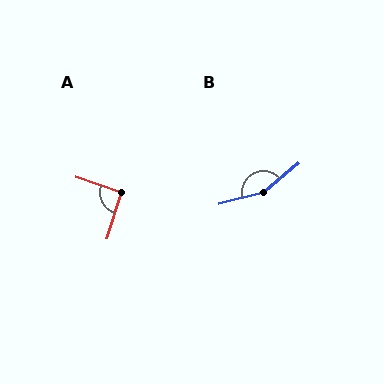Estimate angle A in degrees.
Approximately 91 degrees.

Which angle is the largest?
B, at approximately 155 degrees.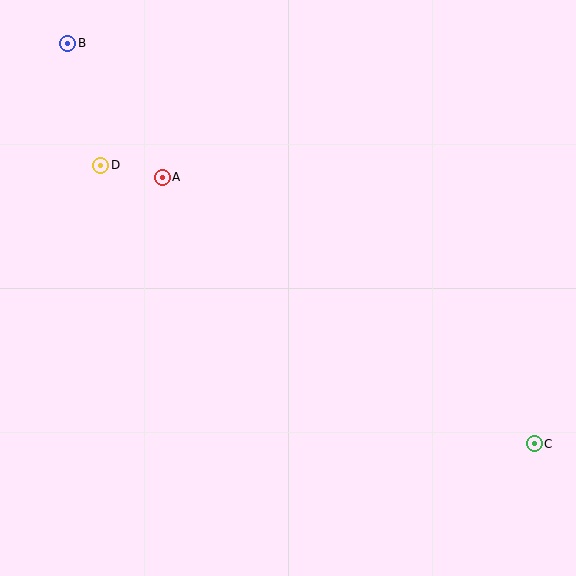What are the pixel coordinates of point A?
Point A is at (162, 177).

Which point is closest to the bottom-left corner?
Point D is closest to the bottom-left corner.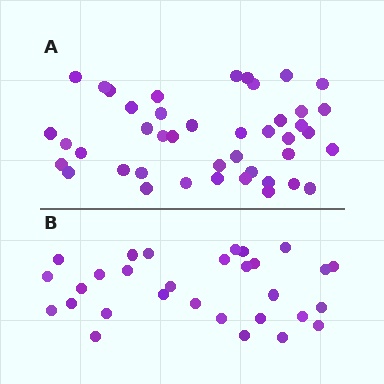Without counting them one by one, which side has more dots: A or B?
Region A (the top region) has more dots.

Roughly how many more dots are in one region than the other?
Region A has approximately 15 more dots than region B.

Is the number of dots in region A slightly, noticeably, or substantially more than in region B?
Region A has noticeably more, but not dramatically so. The ratio is roughly 1.4 to 1.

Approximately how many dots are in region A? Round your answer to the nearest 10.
About 40 dots. (The exact count is 43, which rounds to 40.)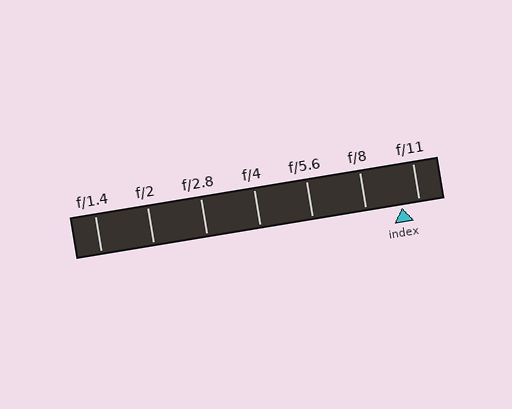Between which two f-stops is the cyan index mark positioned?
The index mark is between f/8 and f/11.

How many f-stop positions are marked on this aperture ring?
There are 7 f-stop positions marked.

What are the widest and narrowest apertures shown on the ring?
The widest aperture shown is f/1.4 and the narrowest is f/11.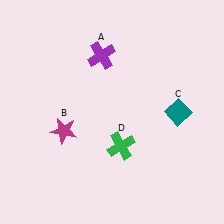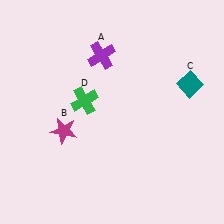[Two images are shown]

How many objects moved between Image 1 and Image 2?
2 objects moved between the two images.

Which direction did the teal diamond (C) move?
The teal diamond (C) moved up.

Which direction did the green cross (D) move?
The green cross (D) moved up.